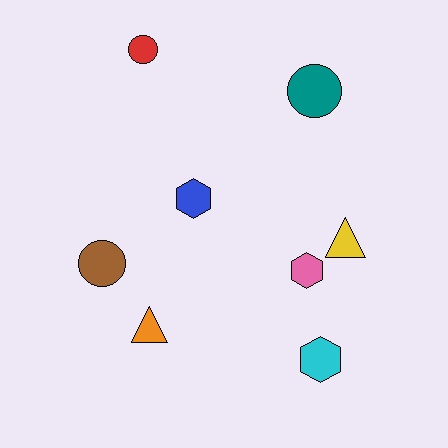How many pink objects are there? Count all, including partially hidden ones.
There is 1 pink object.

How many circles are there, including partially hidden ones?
There are 3 circles.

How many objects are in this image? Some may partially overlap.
There are 8 objects.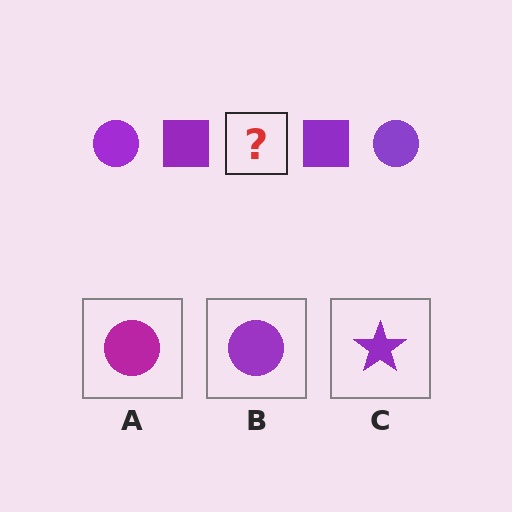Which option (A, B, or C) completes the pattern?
B.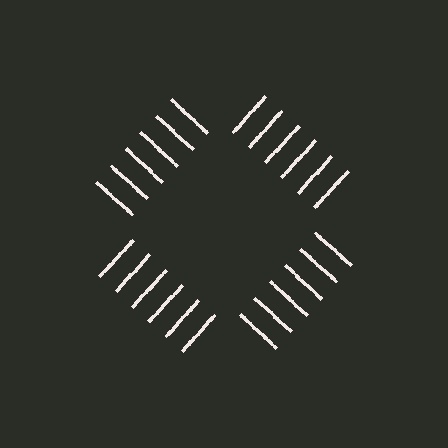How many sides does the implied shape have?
4 sides — the line-ends trace a square.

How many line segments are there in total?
24 — 6 along each of the 4 edges.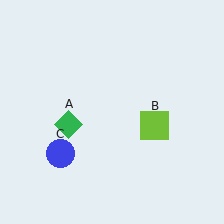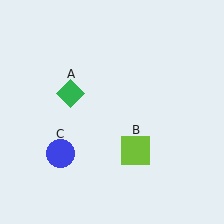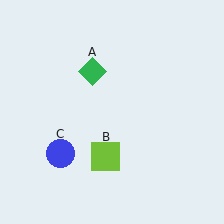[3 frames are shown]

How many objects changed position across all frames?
2 objects changed position: green diamond (object A), lime square (object B).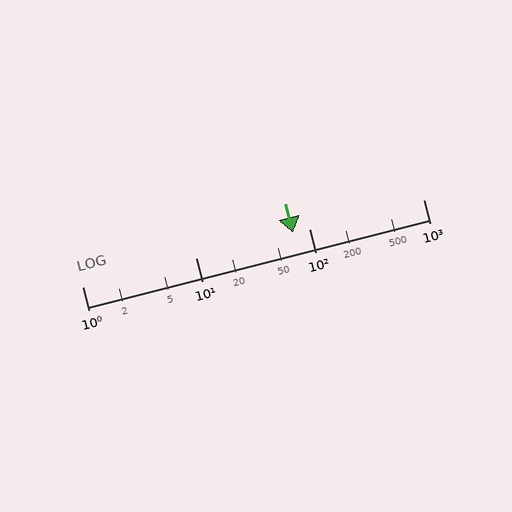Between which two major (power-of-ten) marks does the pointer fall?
The pointer is between 10 and 100.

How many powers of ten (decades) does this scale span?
The scale spans 3 decades, from 1 to 1000.